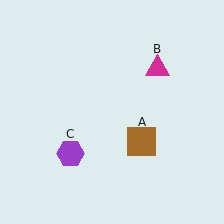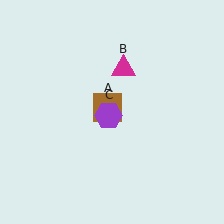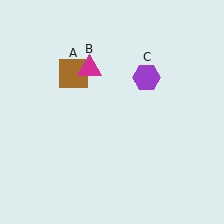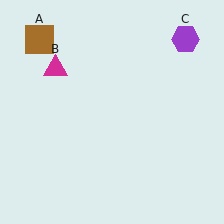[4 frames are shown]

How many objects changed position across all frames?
3 objects changed position: brown square (object A), magenta triangle (object B), purple hexagon (object C).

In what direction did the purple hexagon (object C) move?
The purple hexagon (object C) moved up and to the right.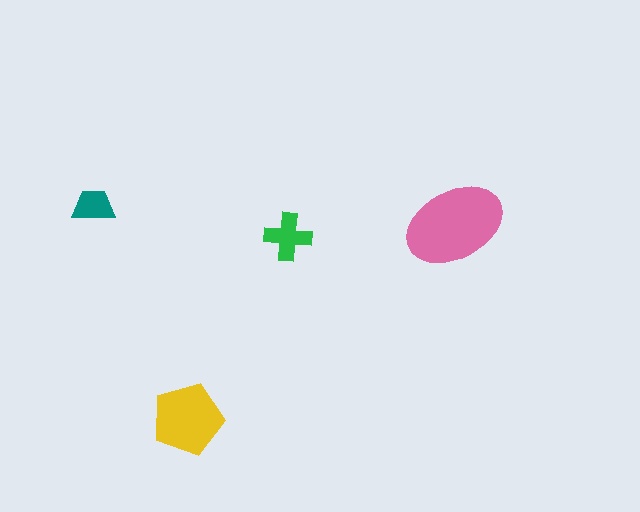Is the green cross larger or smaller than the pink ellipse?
Smaller.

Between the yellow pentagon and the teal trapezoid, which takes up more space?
The yellow pentagon.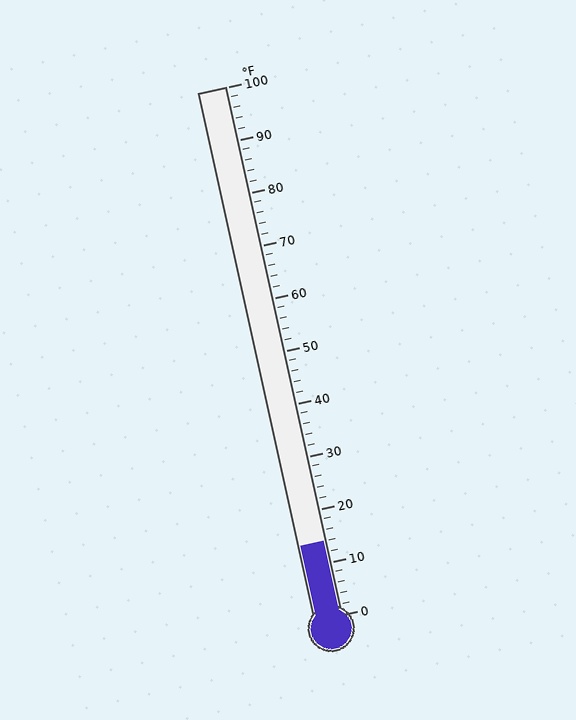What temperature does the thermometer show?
The thermometer shows approximately 14°F.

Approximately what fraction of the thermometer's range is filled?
The thermometer is filled to approximately 15% of its range.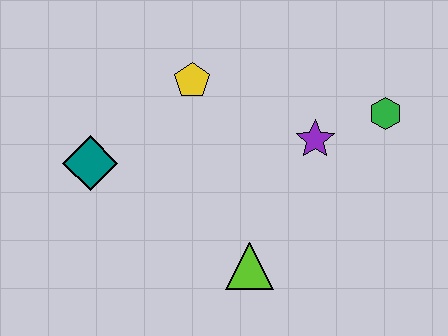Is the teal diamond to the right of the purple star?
No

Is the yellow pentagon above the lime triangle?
Yes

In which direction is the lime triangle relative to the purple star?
The lime triangle is below the purple star.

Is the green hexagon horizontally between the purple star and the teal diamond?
No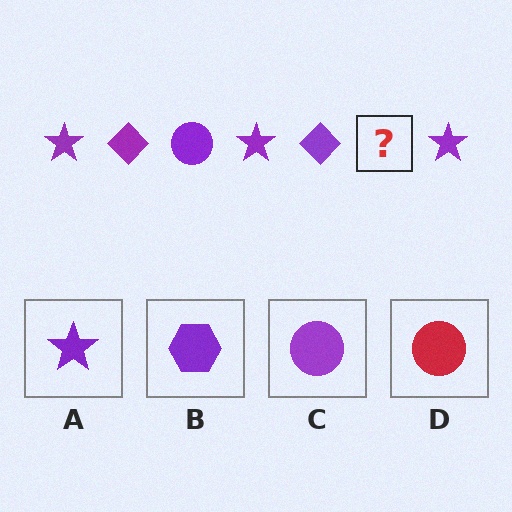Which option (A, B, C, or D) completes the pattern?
C.